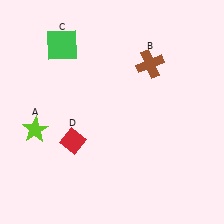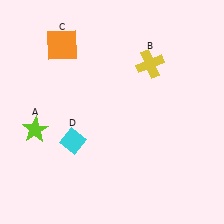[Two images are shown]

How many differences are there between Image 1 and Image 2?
There are 3 differences between the two images.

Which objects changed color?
B changed from brown to yellow. C changed from green to orange. D changed from red to cyan.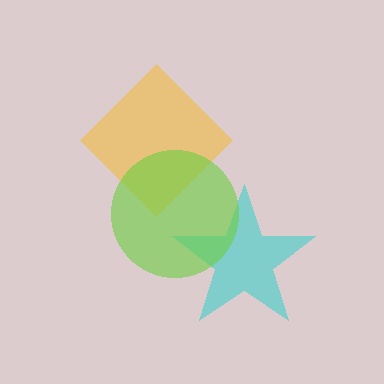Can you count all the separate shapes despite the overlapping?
Yes, there are 3 separate shapes.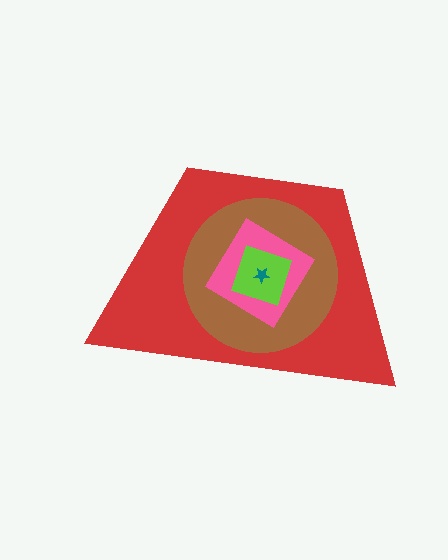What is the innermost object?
The teal star.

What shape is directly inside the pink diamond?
The lime diamond.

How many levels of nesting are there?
5.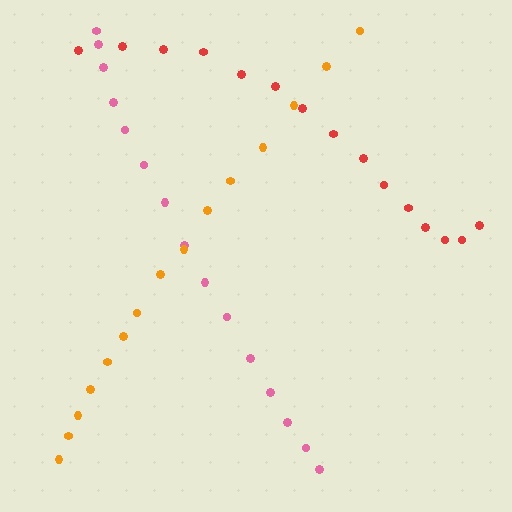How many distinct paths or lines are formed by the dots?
There are 3 distinct paths.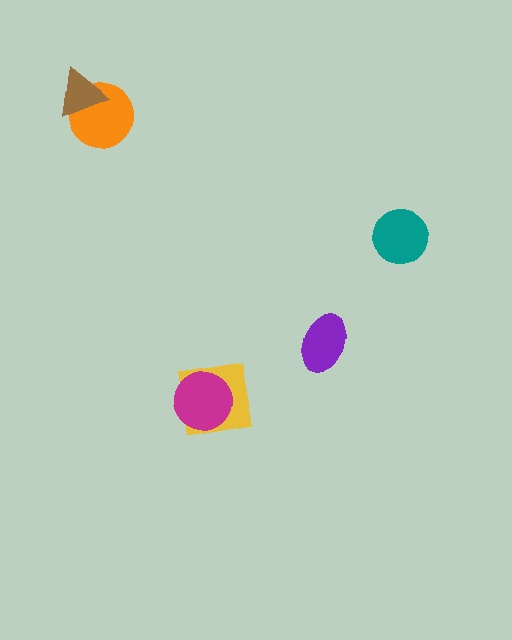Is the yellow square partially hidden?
Yes, it is partially covered by another shape.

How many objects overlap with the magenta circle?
1 object overlaps with the magenta circle.